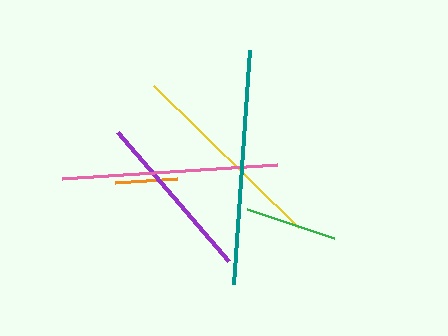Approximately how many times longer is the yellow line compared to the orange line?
The yellow line is approximately 3.3 times the length of the orange line.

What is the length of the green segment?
The green segment is approximately 92 pixels long.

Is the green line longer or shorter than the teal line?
The teal line is longer than the green line.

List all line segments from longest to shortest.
From longest to shortest: teal, pink, yellow, purple, green, orange.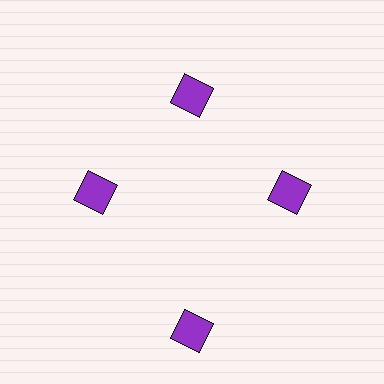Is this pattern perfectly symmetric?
No. The 4 purple diamonds are arranged in a ring, but one element near the 6 o'clock position is pushed outward from the center, breaking the 4-fold rotational symmetry.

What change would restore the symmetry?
The symmetry would be restored by moving it inward, back onto the ring so that all 4 diamonds sit at equal angles and equal distance from the center.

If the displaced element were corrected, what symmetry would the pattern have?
It would have 4-fold rotational symmetry — the pattern would map onto itself every 90 degrees.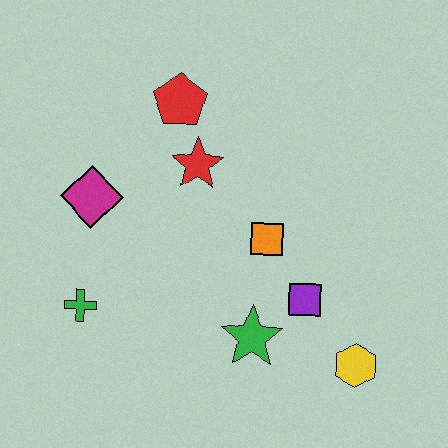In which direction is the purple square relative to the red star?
The purple square is below the red star.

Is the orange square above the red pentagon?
No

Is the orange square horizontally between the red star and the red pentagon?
No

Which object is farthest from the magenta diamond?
The yellow hexagon is farthest from the magenta diamond.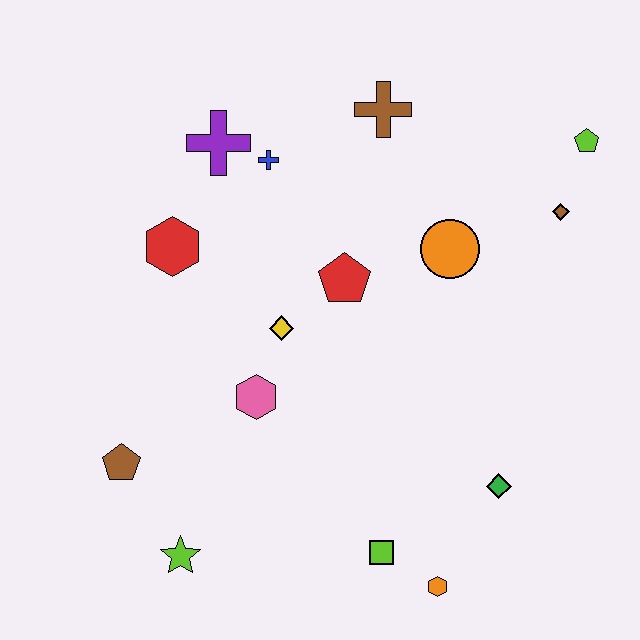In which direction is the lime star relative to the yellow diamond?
The lime star is below the yellow diamond.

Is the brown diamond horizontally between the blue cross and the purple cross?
No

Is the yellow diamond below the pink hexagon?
No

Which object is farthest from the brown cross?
The lime star is farthest from the brown cross.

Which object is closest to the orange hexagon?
The lime square is closest to the orange hexagon.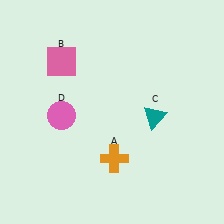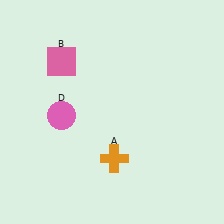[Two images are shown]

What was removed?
The teal triangle (C) was removed in Image 2.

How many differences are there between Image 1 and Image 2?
There is 1 difference between the two images.